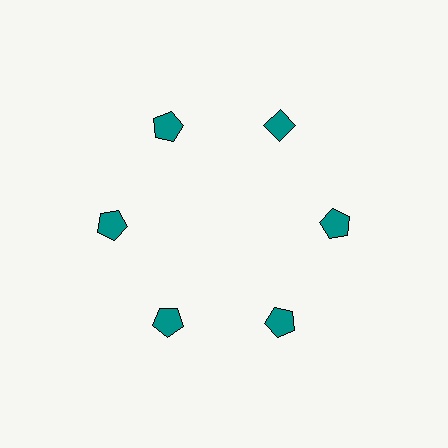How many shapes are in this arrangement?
There are 6 shapes arranged in a ring pattern.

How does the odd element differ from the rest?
It has a different shape: diamond instead of pentagon.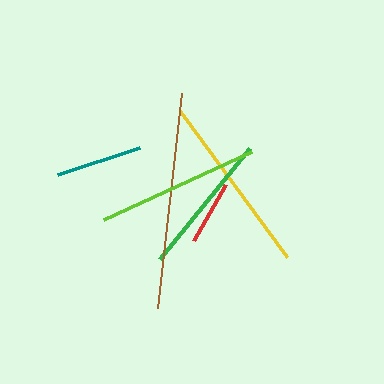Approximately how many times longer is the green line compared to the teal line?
The green line is approximately 1.7 times the length of the teal line.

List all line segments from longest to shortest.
From longest to shortest: brown, yellow, lime, green, teal, red.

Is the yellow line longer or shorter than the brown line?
The brown line is longer than the yellow line.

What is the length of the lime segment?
The lime segment is approximately 163 pixels long.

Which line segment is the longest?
The brown line is the longest at approximately 217 pixels.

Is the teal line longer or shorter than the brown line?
The brown line is longer than the teal line.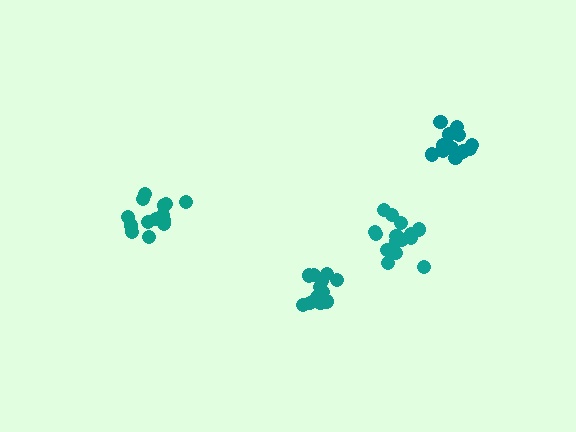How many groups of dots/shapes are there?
There are 4 groups.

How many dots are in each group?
Group 1: 14 dots, Group 2: 14 dots, Group 3: 15 dots, Group 4: 13 dots (56 total).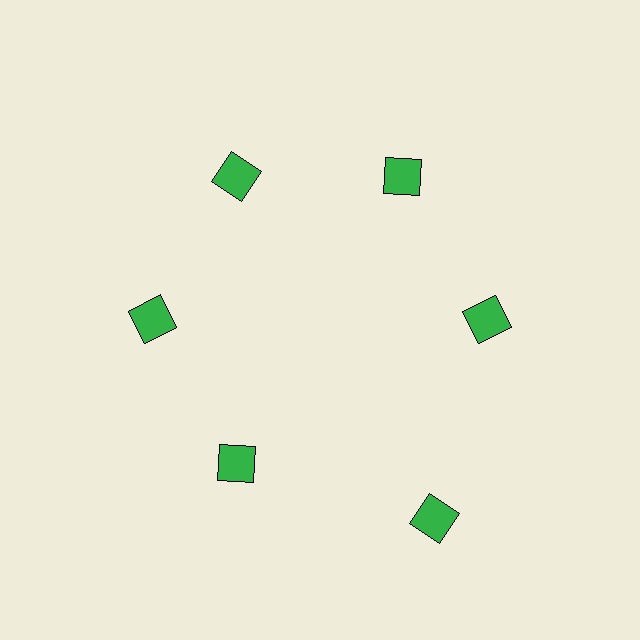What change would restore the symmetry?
The symmetry would be restored by moving it inward, back onto the ring so that all 6 squares sit at equal angles and equal distance from the center.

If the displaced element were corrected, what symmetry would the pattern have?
It would have 6-fold rotational symmetry — the pattern would map onto itself every 60 degrees.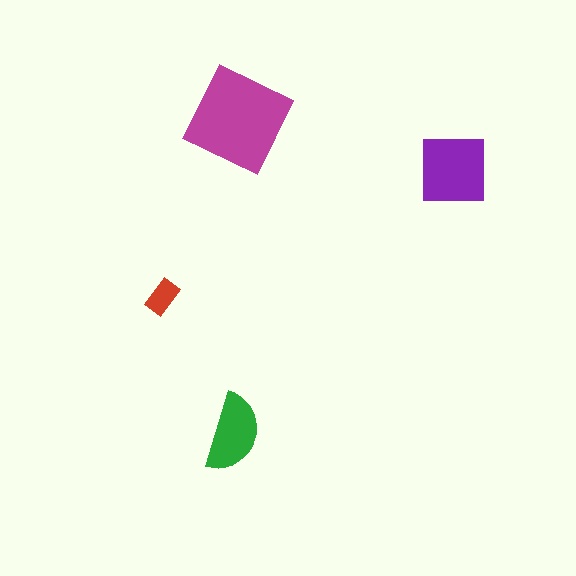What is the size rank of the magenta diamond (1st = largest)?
1st.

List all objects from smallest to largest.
The red rectangle, the green semicircle, the purple square, the magenta diamond.